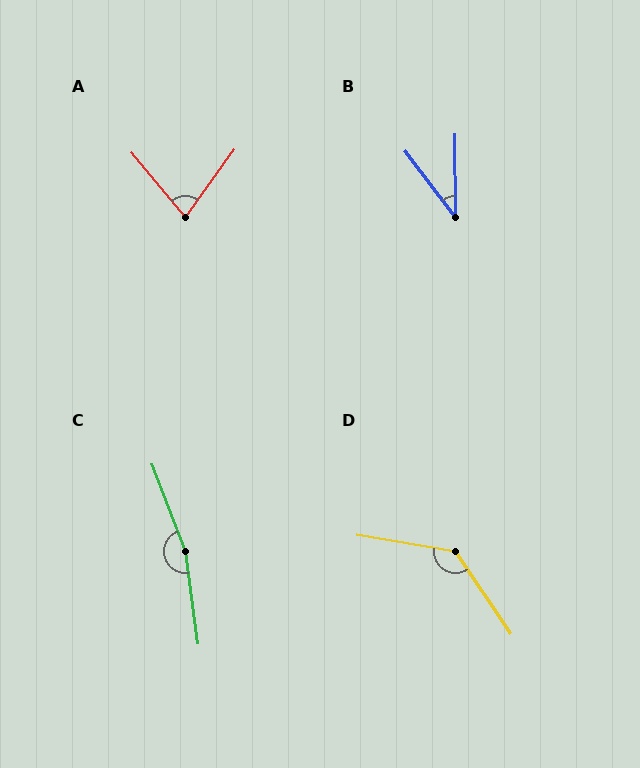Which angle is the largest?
C, at approximately 167 degrees.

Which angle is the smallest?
B, at approximately 37 degrees.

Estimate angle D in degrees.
Approximately 134 degrees.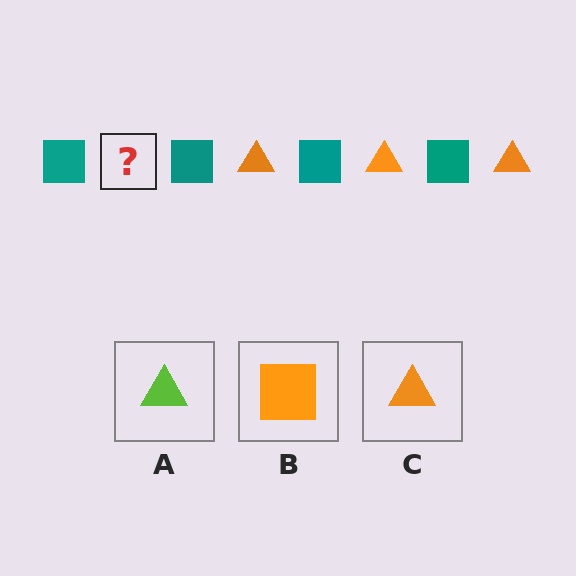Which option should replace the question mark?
Option C.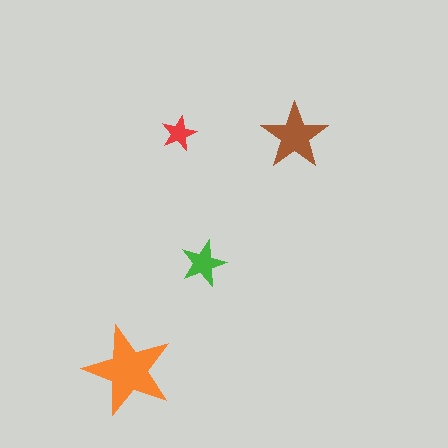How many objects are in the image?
There are 4 objects in the image.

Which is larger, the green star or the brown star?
The brown one.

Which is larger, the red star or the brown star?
The brown one.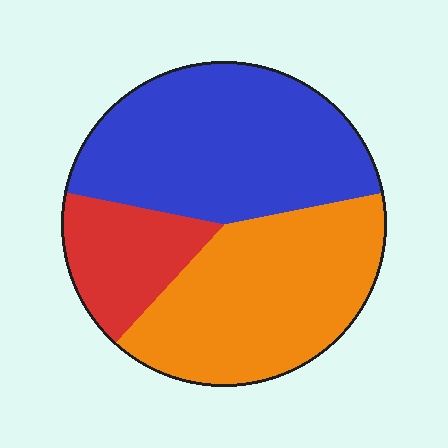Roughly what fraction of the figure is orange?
Orange covers 40% of the figure.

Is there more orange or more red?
Orange.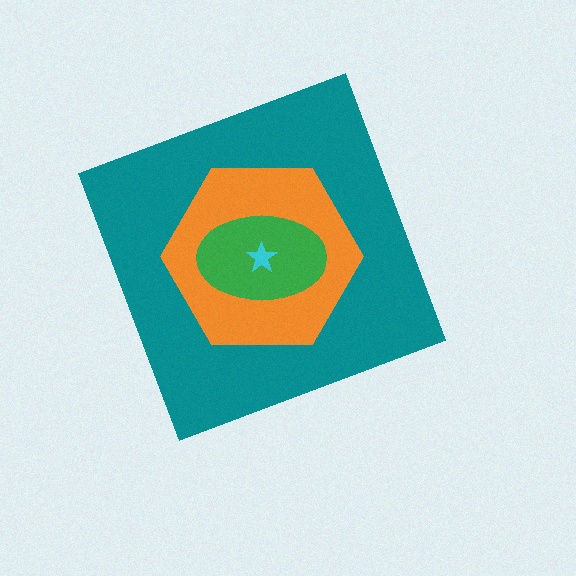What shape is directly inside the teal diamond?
The orange hexagon.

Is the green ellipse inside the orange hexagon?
Yes.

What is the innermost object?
The cyan star.